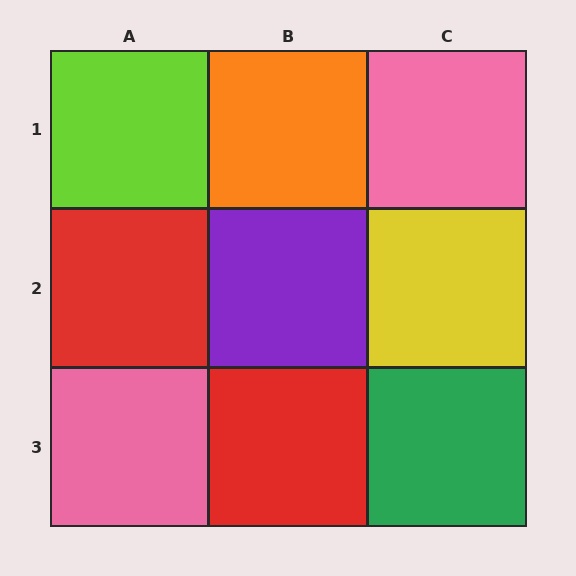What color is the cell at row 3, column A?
Pink.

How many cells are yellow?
1 cell is yellow.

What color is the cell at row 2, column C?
Yellow.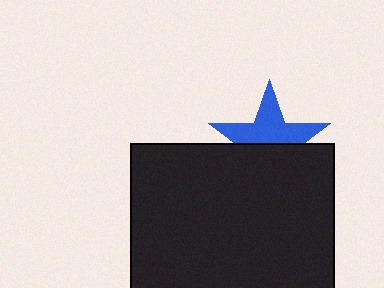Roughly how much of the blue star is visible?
About half of it is visible (roughly 54%).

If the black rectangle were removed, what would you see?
You would see the complete blue star.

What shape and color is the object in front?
The object in front is a black rectangle.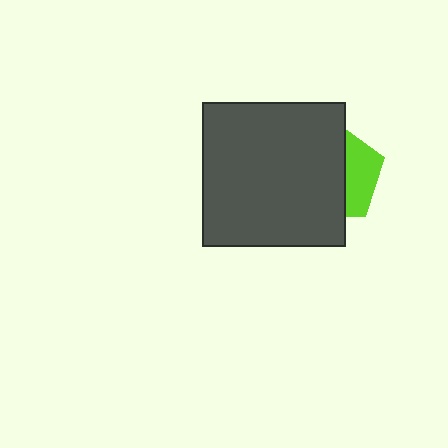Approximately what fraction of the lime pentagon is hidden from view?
Roughly 66% of the lime pentagon is hidden behind the dark gray square.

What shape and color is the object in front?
The object in front is a dark gray square.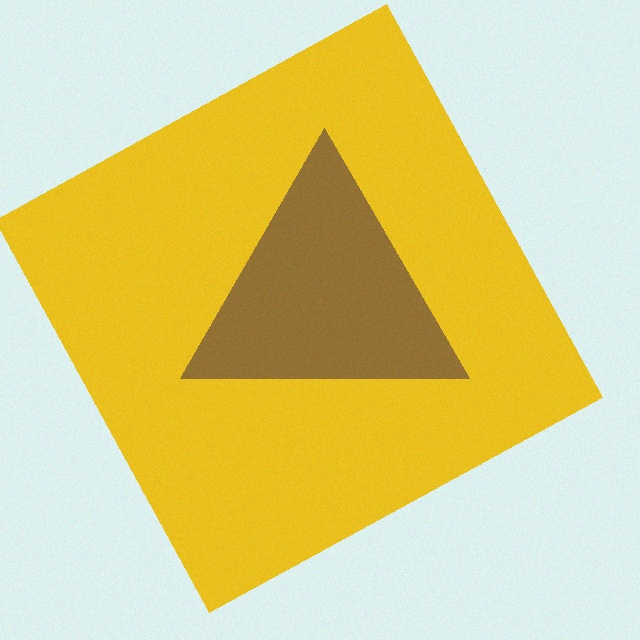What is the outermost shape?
The yellow square.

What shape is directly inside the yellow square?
The brown triangle.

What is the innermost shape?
The brown triangle.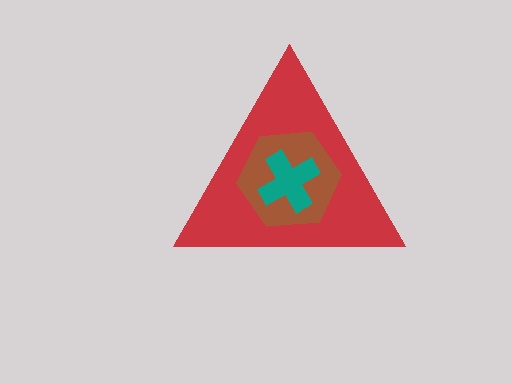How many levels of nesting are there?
3.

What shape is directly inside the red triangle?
The brown hexagon.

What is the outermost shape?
The red triangle.